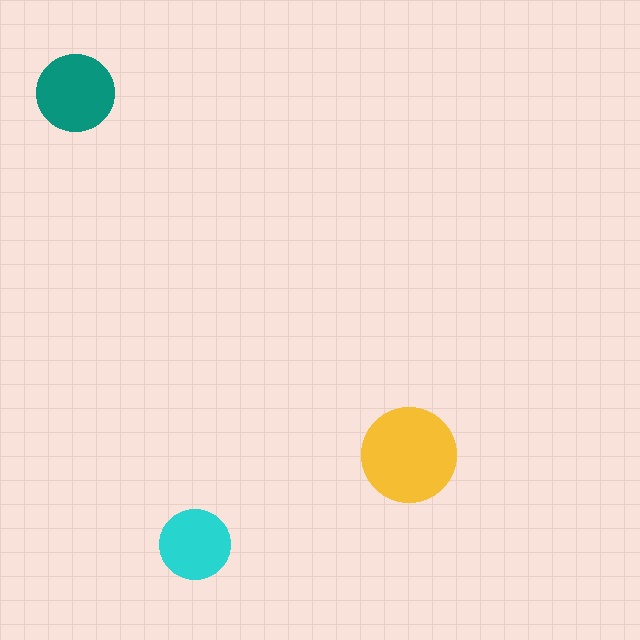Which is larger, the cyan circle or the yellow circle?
The yellow one.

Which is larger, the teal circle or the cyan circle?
The teal one.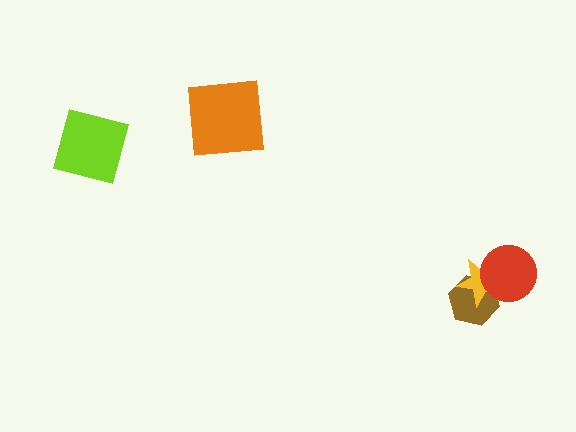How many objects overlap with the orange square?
0 objects overlap with the orange square.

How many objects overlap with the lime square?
0 objects overlap with the lime square.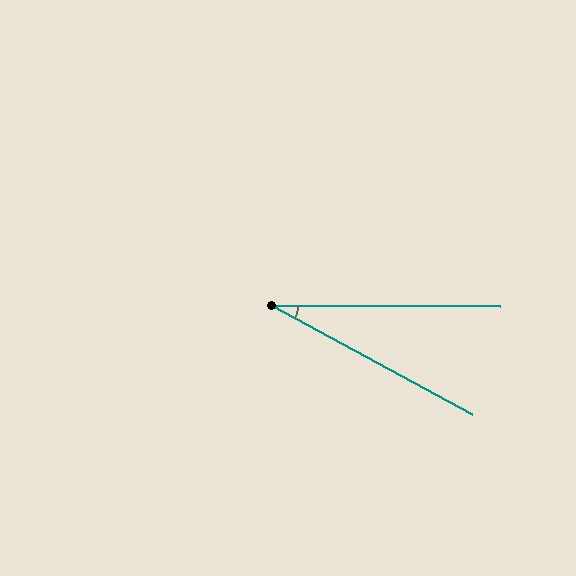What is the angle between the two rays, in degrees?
Approximately 28 degrees.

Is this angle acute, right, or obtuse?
It is acute.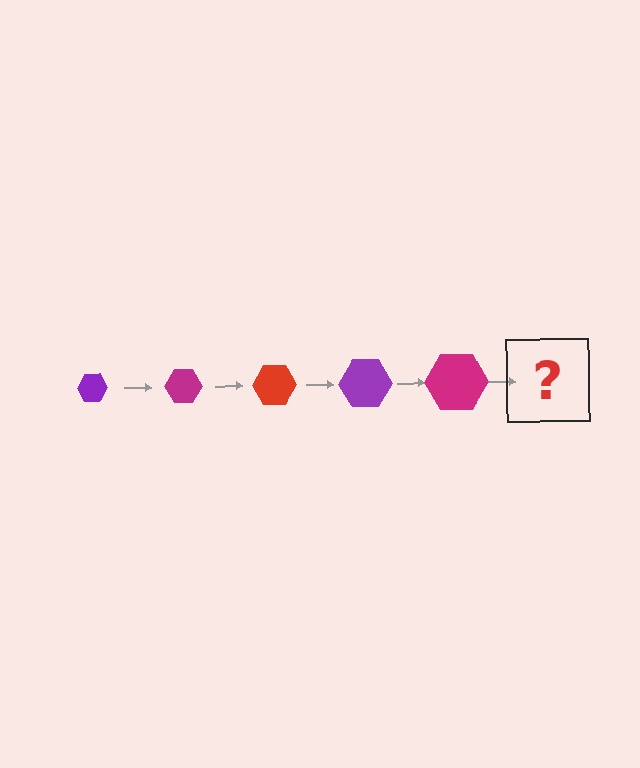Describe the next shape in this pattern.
It should be a red hexagon, larger than the previous one.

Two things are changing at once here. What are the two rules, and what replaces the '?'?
The two rules are that the hexagon grows larger each step and the color cycles through purple, magenta, and red. The '?' should be a red hexagon, larger than the previous one.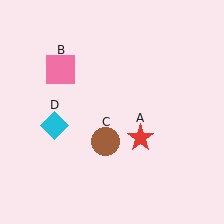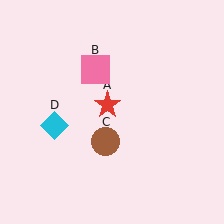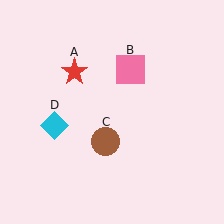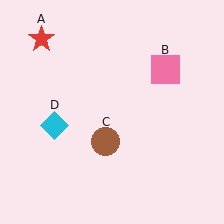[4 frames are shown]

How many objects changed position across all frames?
2 objects changed position: red star (object A), pink square (object B).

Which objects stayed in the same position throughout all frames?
Brown circle (object C) and cyan diamond (object D) remained stationary.